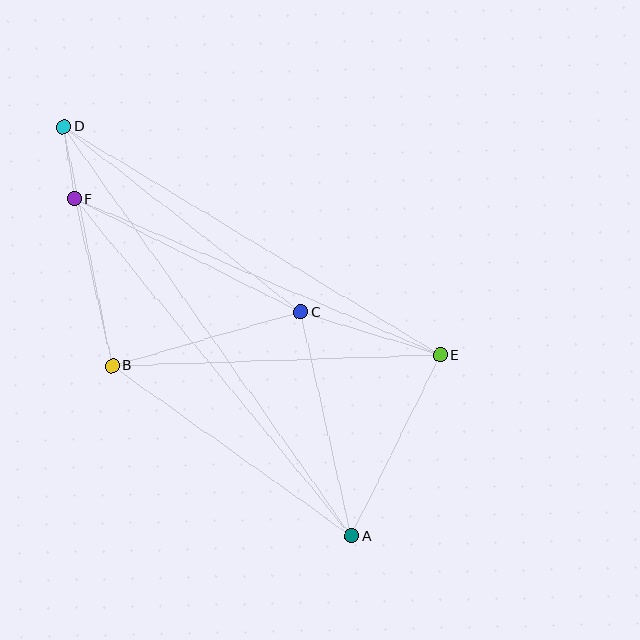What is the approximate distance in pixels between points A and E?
The distance between A and E is approximately 201 pixels.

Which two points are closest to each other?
Points D and F are closest to each other.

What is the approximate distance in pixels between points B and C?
The distance between B and C is approximately 196 pixels.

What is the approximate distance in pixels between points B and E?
The distance between B and E is approximately 328 pixels.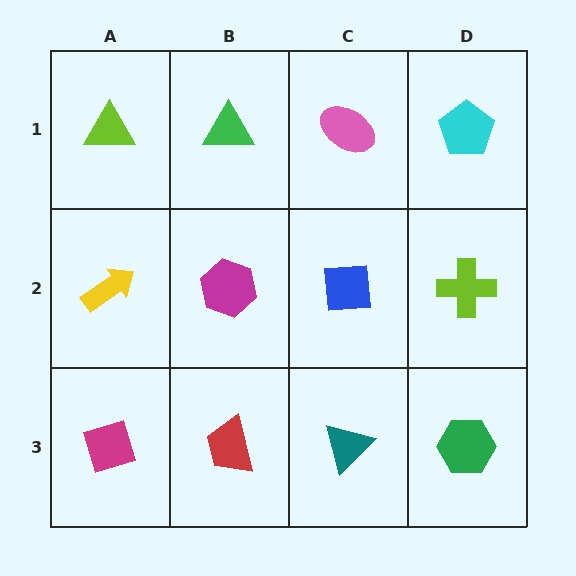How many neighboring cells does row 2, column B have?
4.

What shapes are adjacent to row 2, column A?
A lime triangle (row 1, column A), a magenta diamond (row 3, column A), a magenta hexagon (row 2, column B).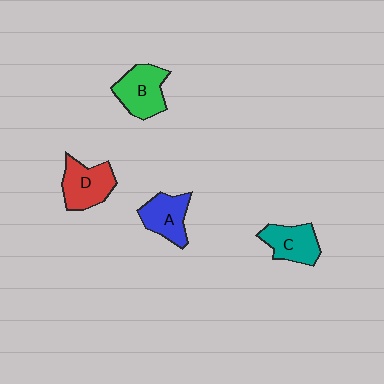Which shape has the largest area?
Shape B (green).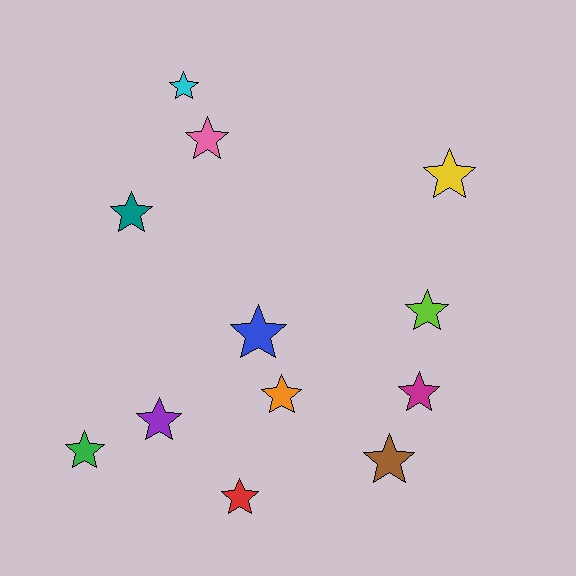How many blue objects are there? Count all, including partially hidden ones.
There is 1 blue object.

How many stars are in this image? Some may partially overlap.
There are 12 stars.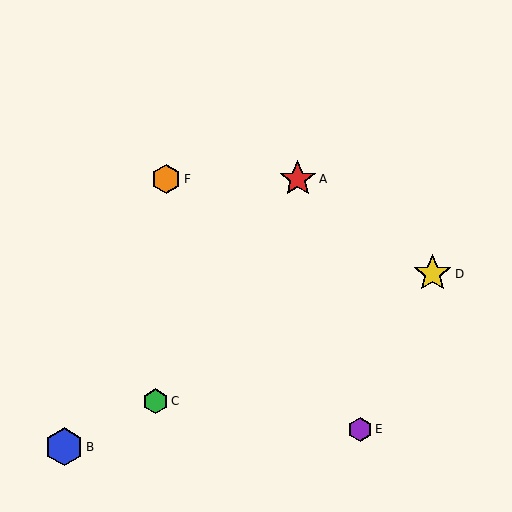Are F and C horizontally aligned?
No, F is at y≈179 and C is at y≈401.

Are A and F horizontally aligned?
Yes, both are at y≈179.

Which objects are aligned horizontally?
Objects A, F are aligned horizontally.